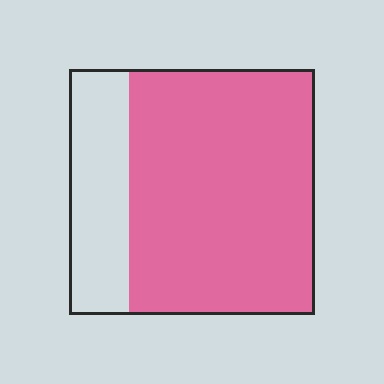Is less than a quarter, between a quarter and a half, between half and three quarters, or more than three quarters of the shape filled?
More than three quarters.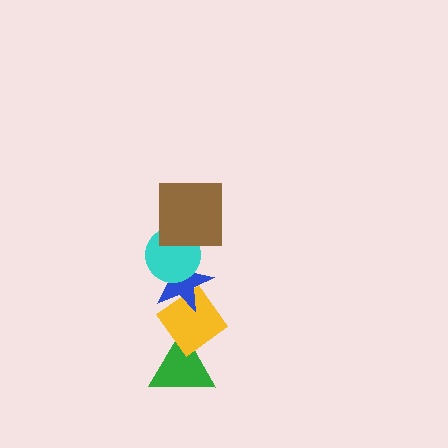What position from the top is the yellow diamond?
The yellow diamond is 4th from the top.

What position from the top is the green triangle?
The green triangle is 5th from the top.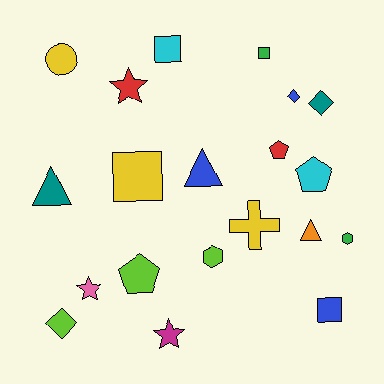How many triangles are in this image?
There are 3 triangles.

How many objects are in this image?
There are 20 objects.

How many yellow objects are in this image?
There are 3 yellow objects.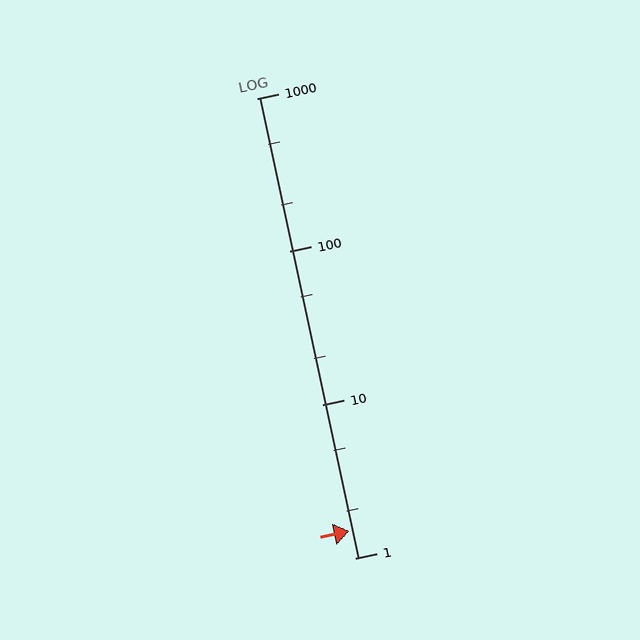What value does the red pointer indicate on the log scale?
The pointer indicates approximately 1.5.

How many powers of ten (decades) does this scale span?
The scale spans 3 decades, from 1 to 1000.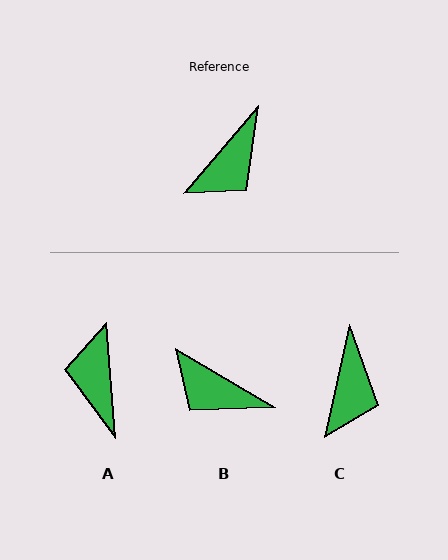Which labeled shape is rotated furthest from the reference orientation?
A, about 135 degrees away.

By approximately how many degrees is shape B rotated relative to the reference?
Approximately 80 degrees clockwise.